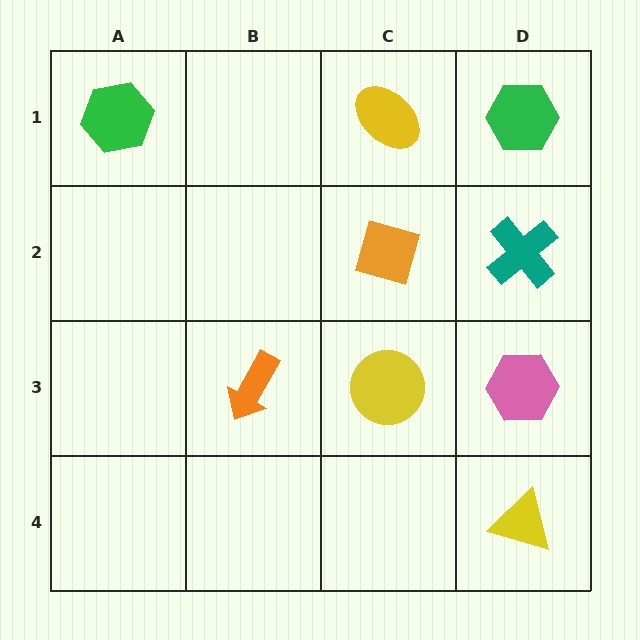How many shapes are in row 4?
1 shape.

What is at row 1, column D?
A green hexagon.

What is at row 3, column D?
A pink hexagon.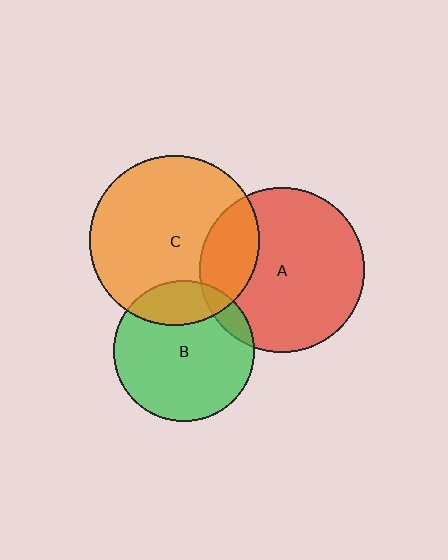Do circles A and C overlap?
Yes.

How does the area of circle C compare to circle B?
Approximately 1.4 times.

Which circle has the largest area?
Circle C (orange).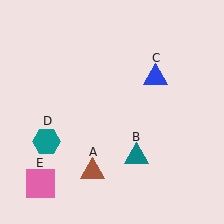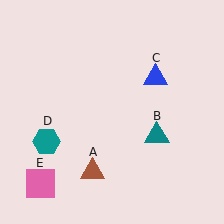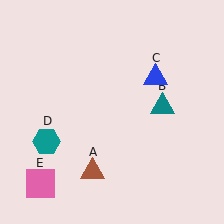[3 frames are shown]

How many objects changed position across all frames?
1 object changed position: teal triangle (object B).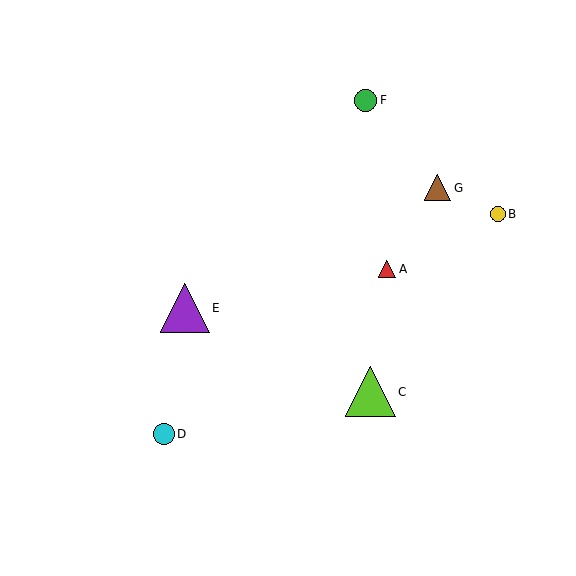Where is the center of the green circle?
The center of the green circle is at (365, 100).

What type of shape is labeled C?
Shape C is a lime triangle.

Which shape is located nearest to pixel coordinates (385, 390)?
The lime triangle (labeled C) at (370, 392) is nearest to that location.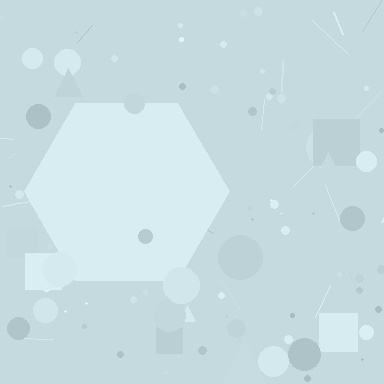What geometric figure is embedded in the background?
A hexagon is embedded in the background.